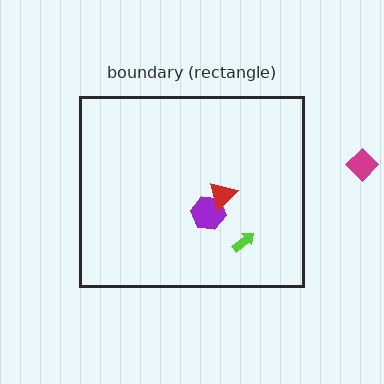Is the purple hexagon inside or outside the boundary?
Inside.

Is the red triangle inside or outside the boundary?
Inside.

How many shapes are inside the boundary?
3 inside, 1 outside.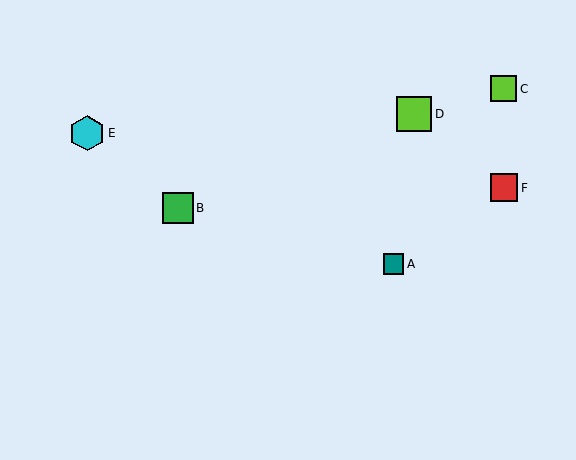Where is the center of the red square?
The center of the red square is at (504, 188).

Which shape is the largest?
The cyan hexagon (labeled E) is the largest.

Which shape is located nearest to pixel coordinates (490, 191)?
The red square (labeled F) at (504, 188) is nearest to that location.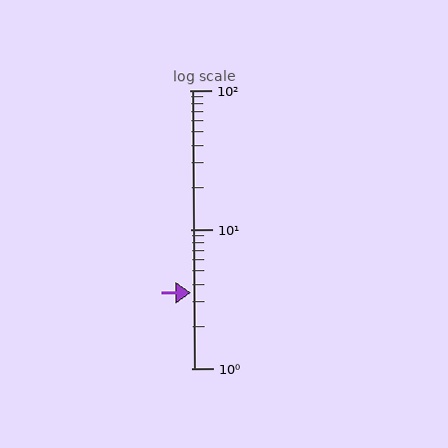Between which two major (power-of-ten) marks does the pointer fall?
The pointer is between 1 and 10.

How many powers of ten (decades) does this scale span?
The scale spans 2 decades, from 1 to 100.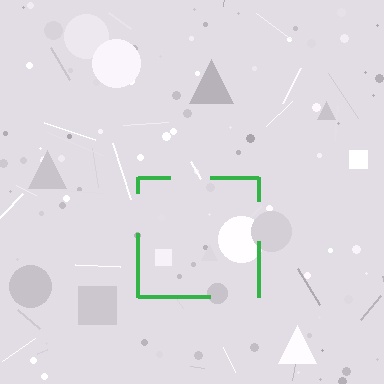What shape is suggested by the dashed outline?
The dashed outline suggests a square.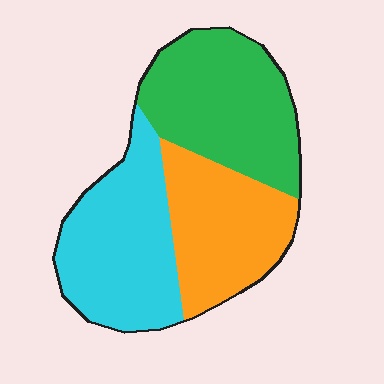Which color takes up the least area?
Orange, at roughly 30%.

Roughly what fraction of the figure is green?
Green covers roughly 35% of the figure.